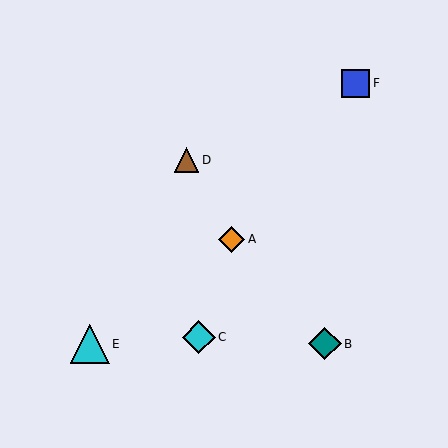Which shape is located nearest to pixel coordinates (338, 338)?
The teal diamond (labeled B) at (325, 344) is nearest to that location.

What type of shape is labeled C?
Shape C is a cyan diamond.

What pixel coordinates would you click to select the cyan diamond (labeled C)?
Click at (199, 337) to select the cyan diamond C.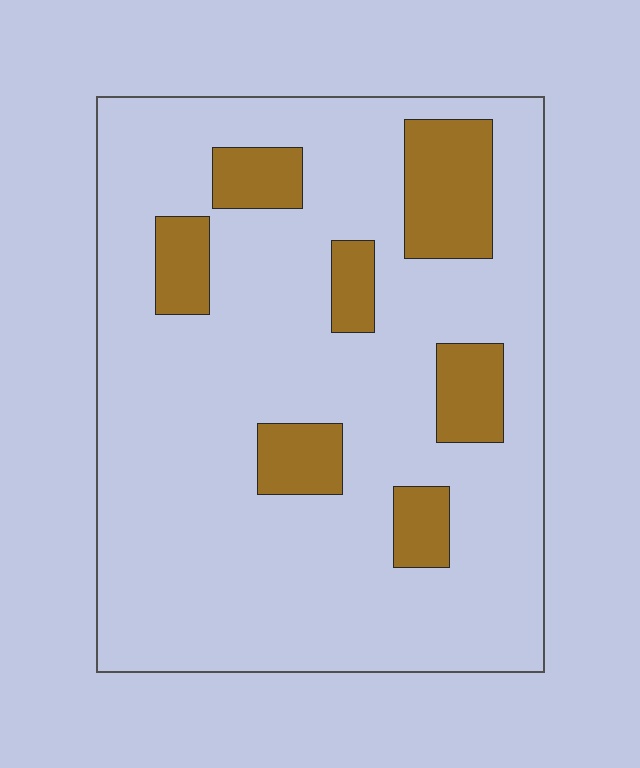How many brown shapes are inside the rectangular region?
7.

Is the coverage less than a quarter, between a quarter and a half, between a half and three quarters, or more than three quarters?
Less than a quarter.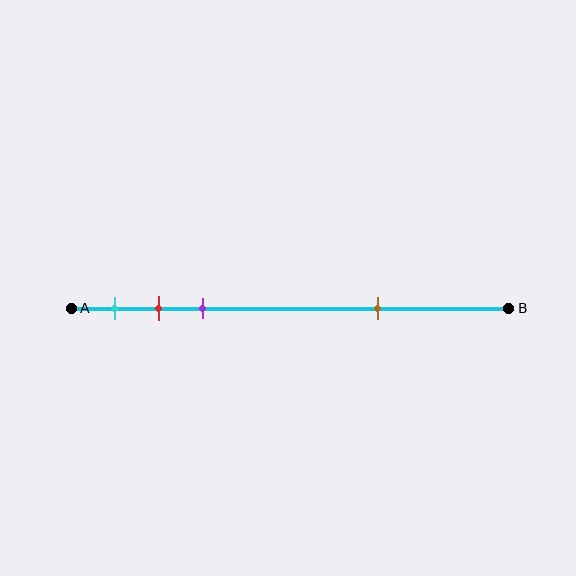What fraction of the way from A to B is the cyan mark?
The cyan mark is approximately 10% (0.1) of the way from A to B.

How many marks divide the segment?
There are 4 marks dividing the segment.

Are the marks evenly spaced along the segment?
No, the marks are not evenly spaced.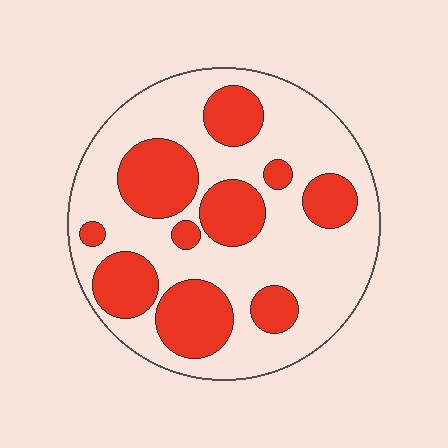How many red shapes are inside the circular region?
10.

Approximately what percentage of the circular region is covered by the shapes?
Approximately 35%.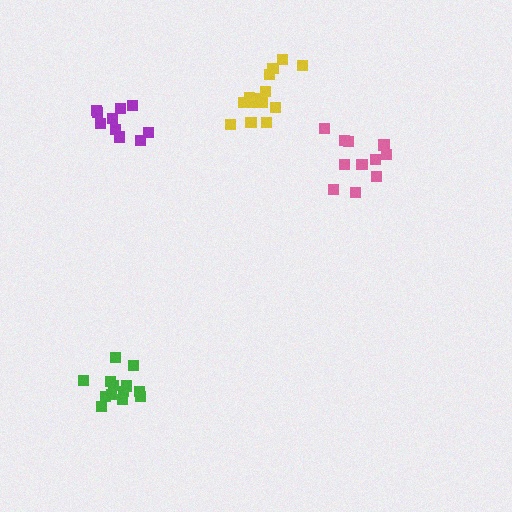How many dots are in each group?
Group 1: 13 dots, Group 2: 10 dots, Group 3: 11 dots, Group 4: 14 dots (48 total).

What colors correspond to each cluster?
The clusters are colored: green, purple, pink, yellow.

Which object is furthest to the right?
The pink cluster is rightmost.